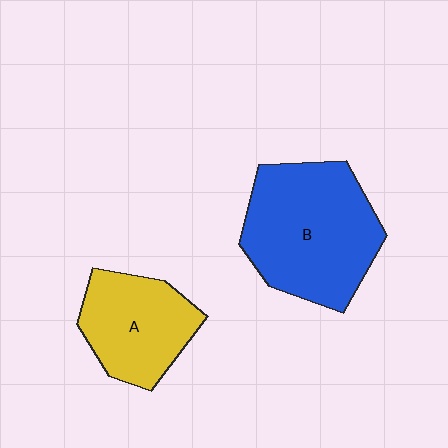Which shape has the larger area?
Shape B (blue).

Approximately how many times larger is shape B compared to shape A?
Approximately 1.5 times.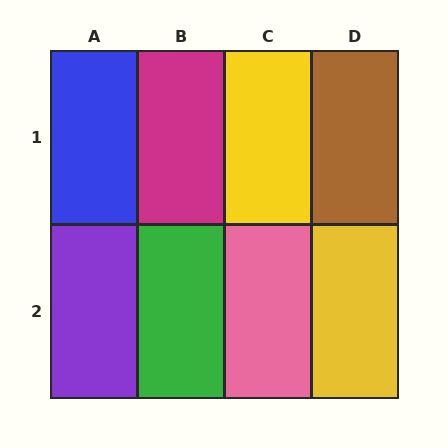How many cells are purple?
1 cell is purple.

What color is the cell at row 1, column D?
Brown.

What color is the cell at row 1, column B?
Magenta.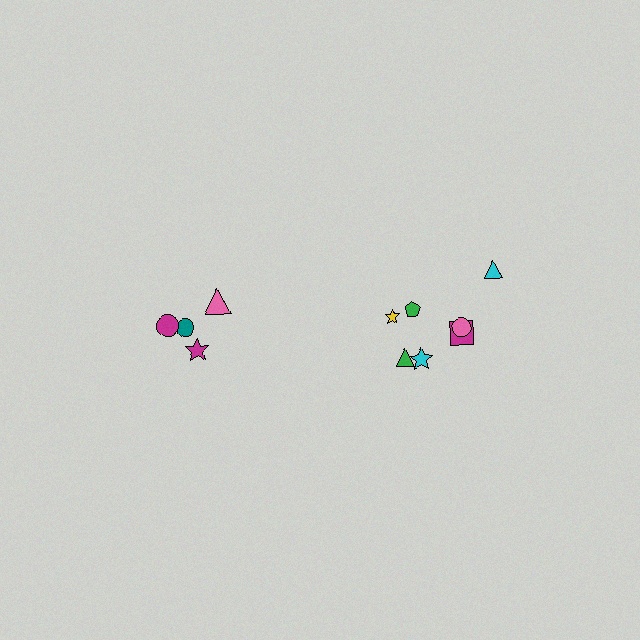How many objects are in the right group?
There are 7 objects.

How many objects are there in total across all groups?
There are 11 objects.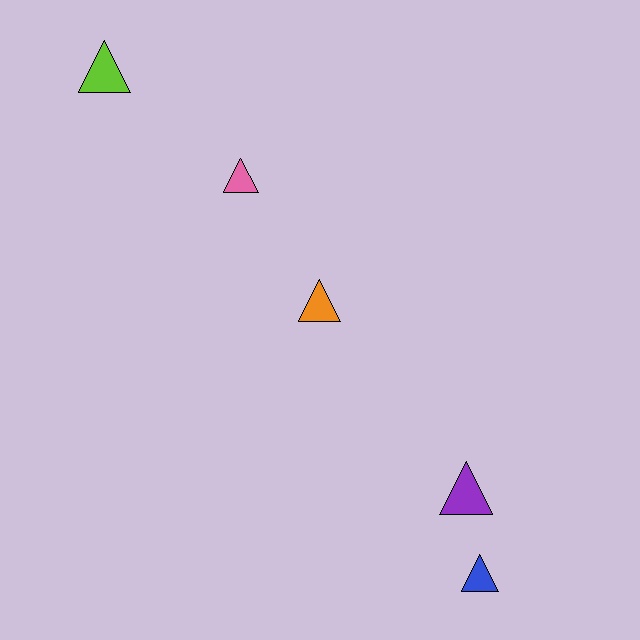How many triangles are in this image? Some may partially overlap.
There are 5 triangles.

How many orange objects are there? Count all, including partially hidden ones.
There is 1 orange object.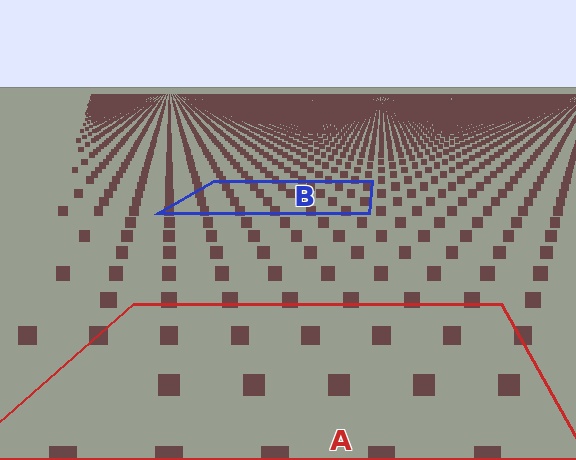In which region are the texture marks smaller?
The texture marks are smaller in region B, because it is farther away.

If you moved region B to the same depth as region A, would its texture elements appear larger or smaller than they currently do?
They would appear larger. At a closer depth, the same texture elements are projected at a bigger on-screen size.